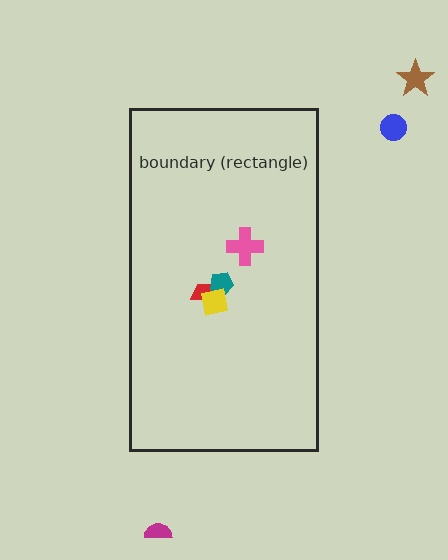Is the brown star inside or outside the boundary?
Outside.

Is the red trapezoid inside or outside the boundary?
Inside.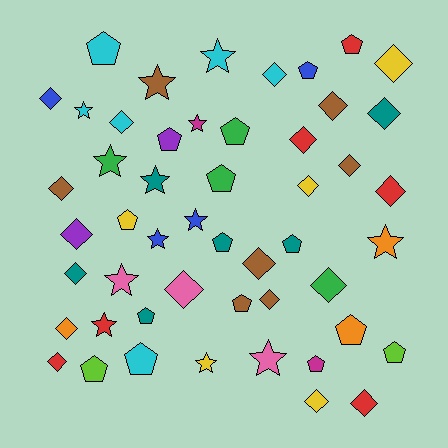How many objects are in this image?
There are 50 objects.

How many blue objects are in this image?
There are 4 blue objects.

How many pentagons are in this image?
There are 16 pentagons.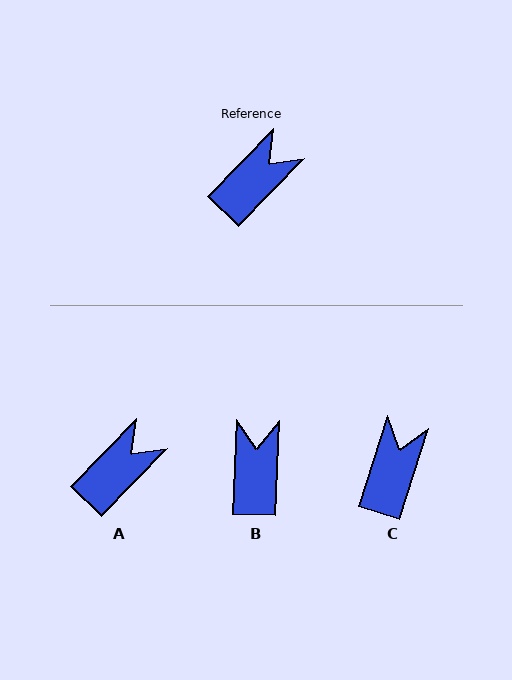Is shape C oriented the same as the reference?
No, it is off by about 26 degrees.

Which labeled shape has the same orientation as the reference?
A.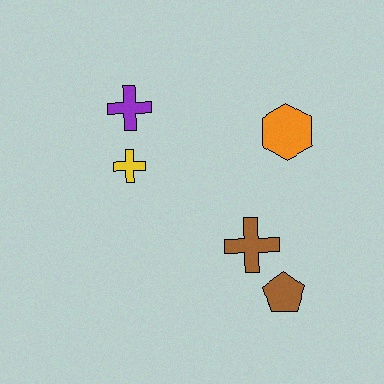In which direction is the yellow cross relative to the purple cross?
The yellow cross is below the purple cross.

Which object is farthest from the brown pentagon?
The purple cross is farthest from the brown pentagon.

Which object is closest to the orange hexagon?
The brown cross is closest to the orange hexagon.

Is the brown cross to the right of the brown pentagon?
No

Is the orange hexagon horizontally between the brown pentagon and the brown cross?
No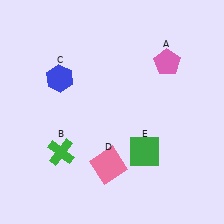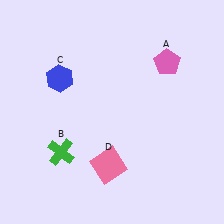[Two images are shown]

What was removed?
The green square (E) was removed in Image 2.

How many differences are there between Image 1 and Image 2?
There is 1 difference between the two images.